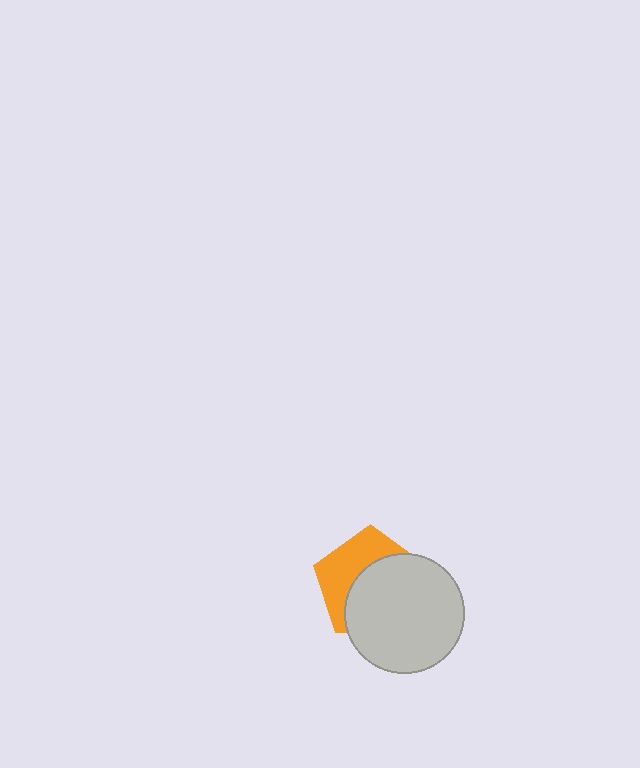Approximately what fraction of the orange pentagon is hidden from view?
Roughly 58% of the orange pentagon is hidden behind the light gray circle.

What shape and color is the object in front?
The object in front is a light gray circle.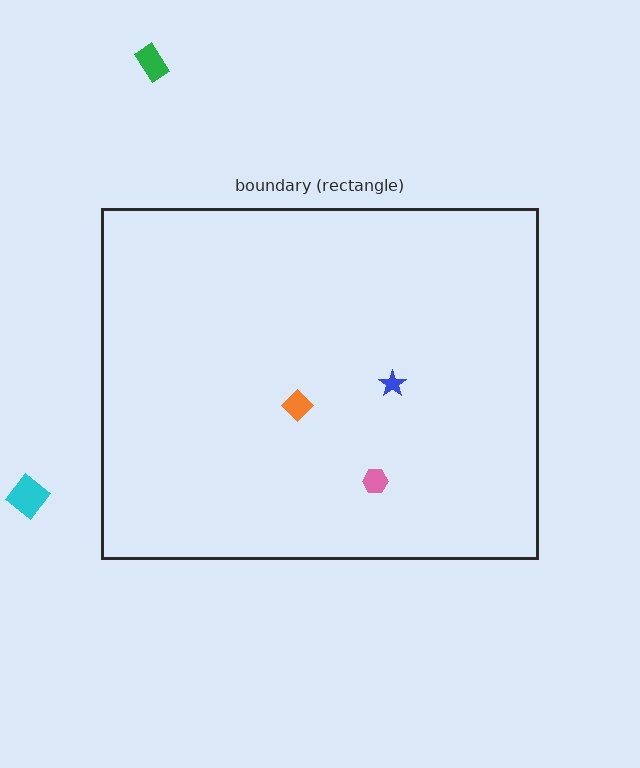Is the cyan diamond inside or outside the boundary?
Outside.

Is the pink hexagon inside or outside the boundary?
Inside.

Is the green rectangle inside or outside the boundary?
Outside.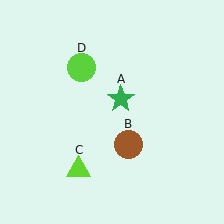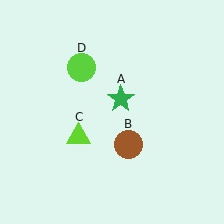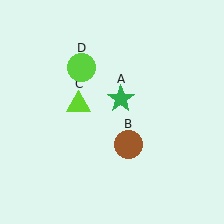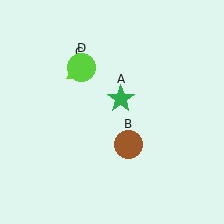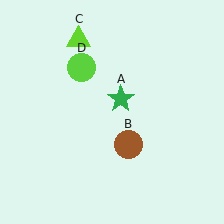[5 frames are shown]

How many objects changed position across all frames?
1 object changed position: lime triangle (object C).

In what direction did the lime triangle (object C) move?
The lime triangle (object C) moved up.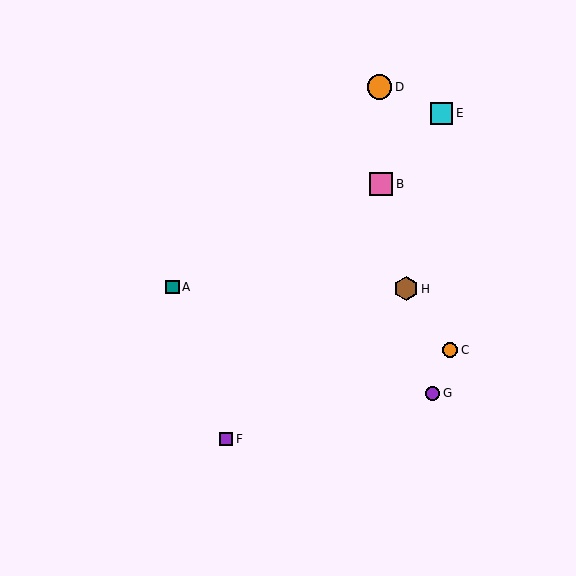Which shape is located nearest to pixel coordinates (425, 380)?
The purple circle (labeled G) at (433, 393) is nearest to that location.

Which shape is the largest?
The orange circle (labeled D) is the largest.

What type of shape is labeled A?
Shape A is a teal square.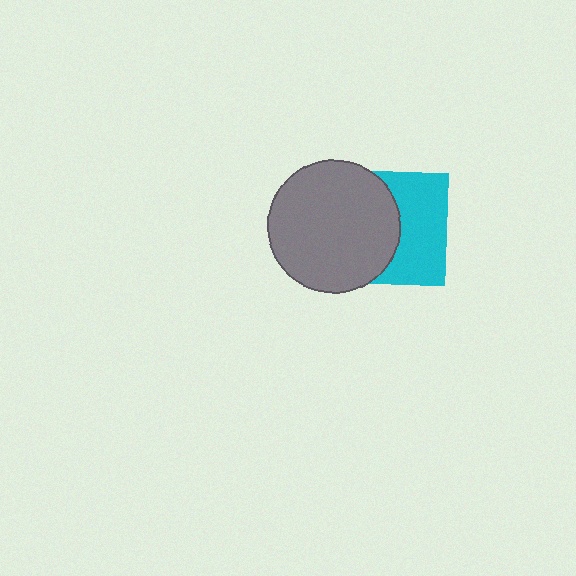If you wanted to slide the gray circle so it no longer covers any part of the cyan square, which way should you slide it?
Slide it left — that is the most direct way to separate the two shapes.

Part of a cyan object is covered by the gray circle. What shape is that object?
It is a square.